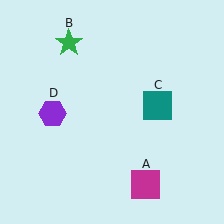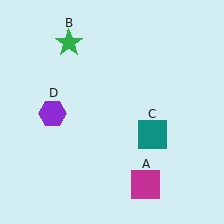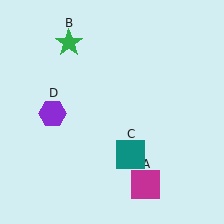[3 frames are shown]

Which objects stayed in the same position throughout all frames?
Magenta square (object A) and green star (object B) and purple hexagon (object D) remained stationary.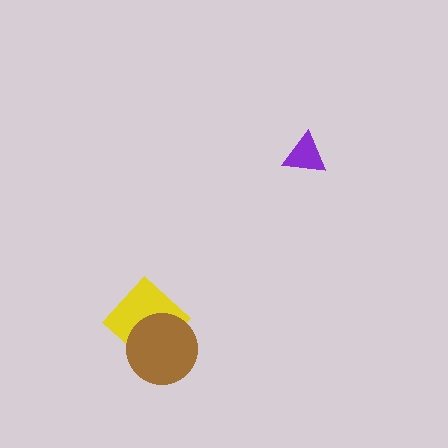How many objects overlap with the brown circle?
1 object overlaps with the brown circle.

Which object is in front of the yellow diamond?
The brown circle is in front of the yellow diamond.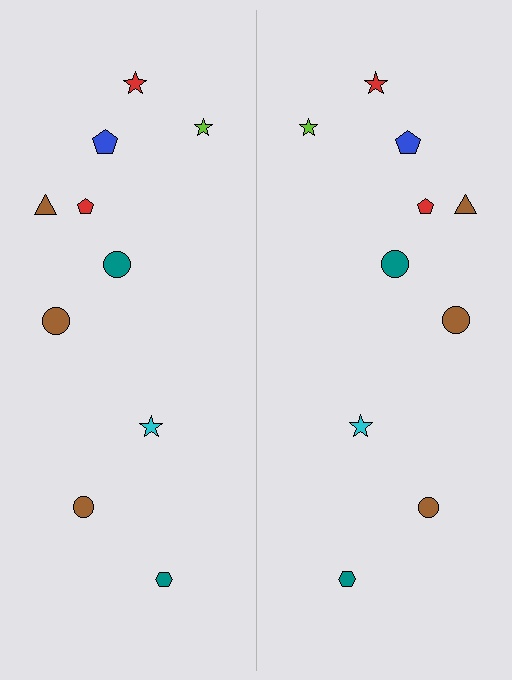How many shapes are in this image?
There are 20 shapes in this image.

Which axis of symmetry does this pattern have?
The pattern has a vertical axis of symmetry running through the center of the image.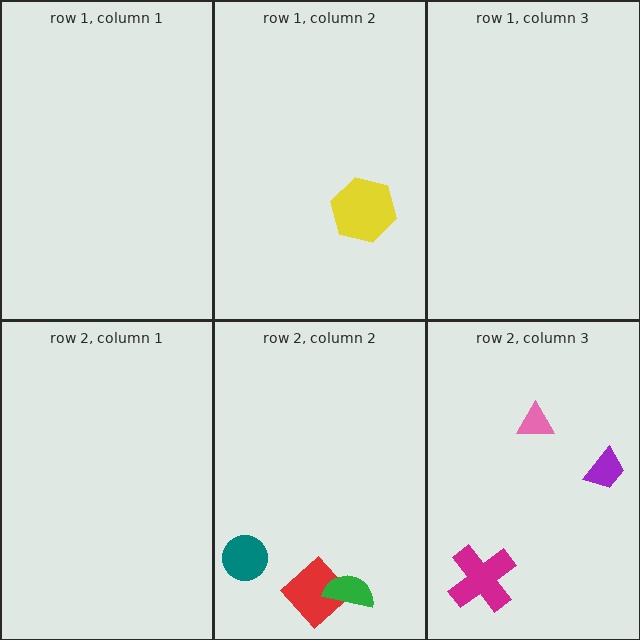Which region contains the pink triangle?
The row 2, column 3 region.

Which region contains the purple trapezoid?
The row 2, column 3 region.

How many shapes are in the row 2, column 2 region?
3.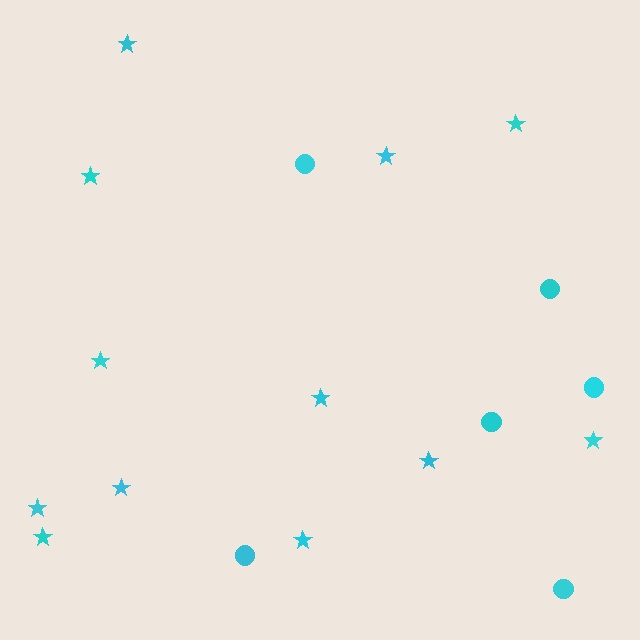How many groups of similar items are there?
There are 2 groups: one group of circles (6) and one group of stars (12).